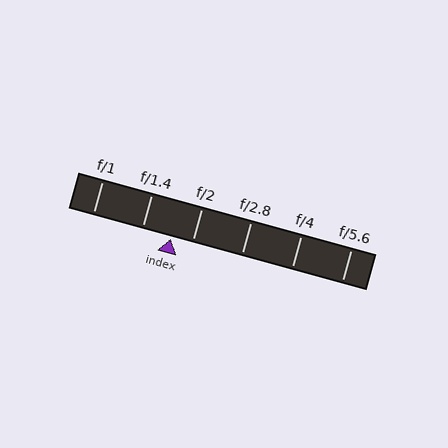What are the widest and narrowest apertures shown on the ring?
The widest aperture shown is f/1 and the narrowest is f/5.6.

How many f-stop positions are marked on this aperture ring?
There are 6 f-stop positions marked.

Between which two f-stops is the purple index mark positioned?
The index mark is between f/1.4 and f/2.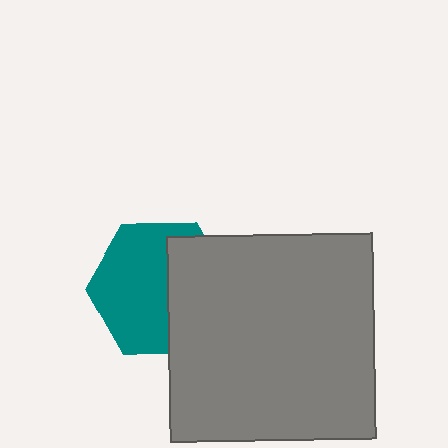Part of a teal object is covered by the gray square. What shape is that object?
It is a hexagon.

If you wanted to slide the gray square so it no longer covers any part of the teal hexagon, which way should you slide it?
Slide it right — that is the most direct way to separate the two shapes.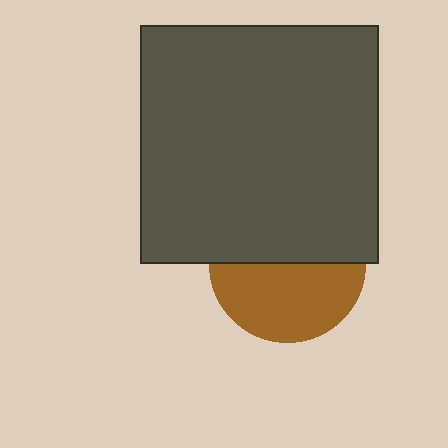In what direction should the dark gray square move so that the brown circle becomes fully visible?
The dark gray square should move up. That is the shortest direction to clear the overlap and leave the brown circle fully visible.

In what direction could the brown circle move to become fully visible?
The brown circle could move down. That would shift it out from behind the dark gray square entirely.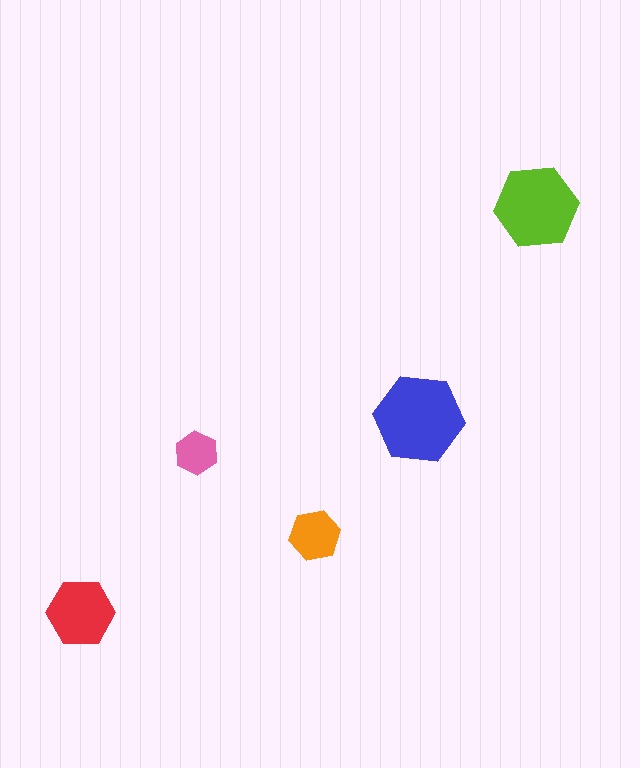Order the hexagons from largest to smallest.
the blue one, the lime one, the red one, the orange one, the pink one.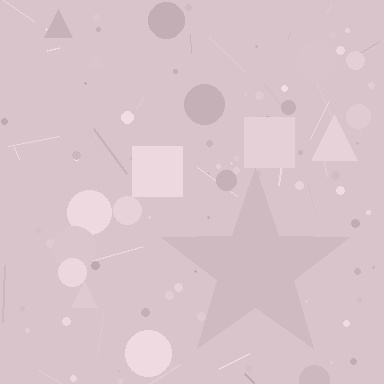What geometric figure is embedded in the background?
A star is embedded in the background.